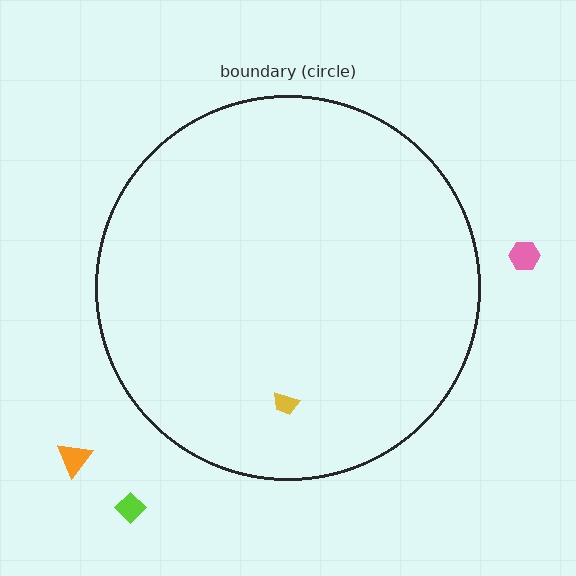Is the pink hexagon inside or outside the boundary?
Outside.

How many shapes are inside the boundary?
1 inside, 3 outside.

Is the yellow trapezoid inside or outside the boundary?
Inside.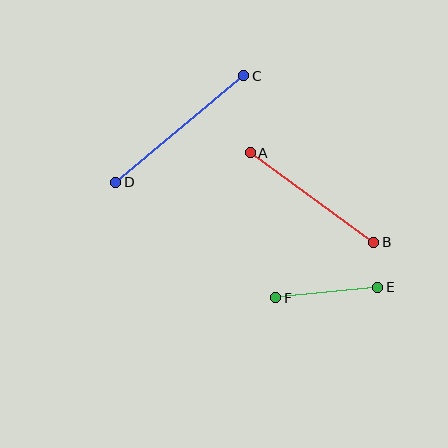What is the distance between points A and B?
The distance is approximately 152 pixels.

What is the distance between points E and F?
The distance is approximately 103 pixels.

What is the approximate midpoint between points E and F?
The midpoint is at approximately (327, 292) pixels.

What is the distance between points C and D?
The distance is approximately 167 pixels.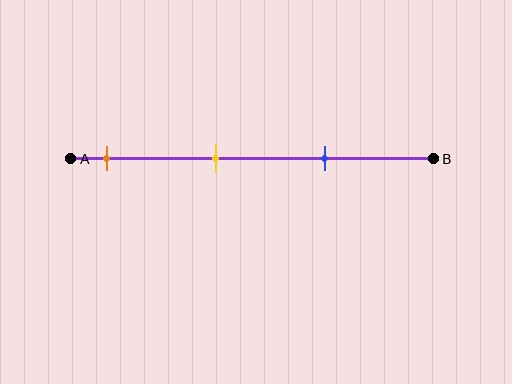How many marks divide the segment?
There are 3 marks dividing the segment.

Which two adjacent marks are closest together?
The yellow and blue marks are the closest adjacent pair.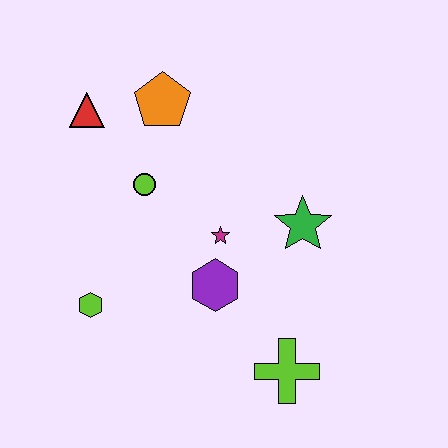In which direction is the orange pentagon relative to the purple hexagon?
The orange pentagon is above the purple hexagon.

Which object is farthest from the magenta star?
The red triangle is farthest from the magenta star.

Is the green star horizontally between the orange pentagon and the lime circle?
No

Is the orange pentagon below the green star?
No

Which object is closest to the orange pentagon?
The red triangle is closest to the orange pentagon.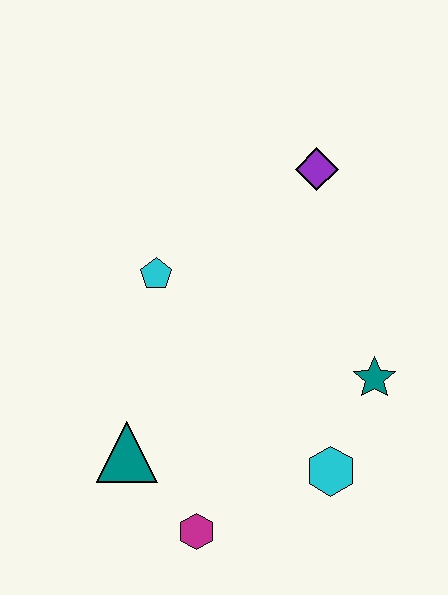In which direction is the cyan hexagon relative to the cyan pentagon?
The cyan hexagon is below the cyan pentagon.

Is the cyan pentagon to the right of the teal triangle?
Yes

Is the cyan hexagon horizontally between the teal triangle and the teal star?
Yes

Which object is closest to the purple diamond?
The cyan pentagon is closest to the purple diamond.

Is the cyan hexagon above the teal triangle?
No